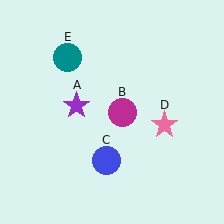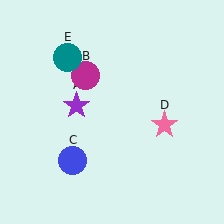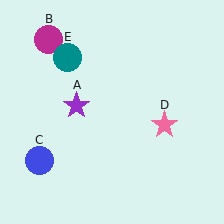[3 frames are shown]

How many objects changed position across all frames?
2 objects changed position: magenta circle (object B), blue circle (object C).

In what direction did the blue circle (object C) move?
The blue circle (object C) moved left.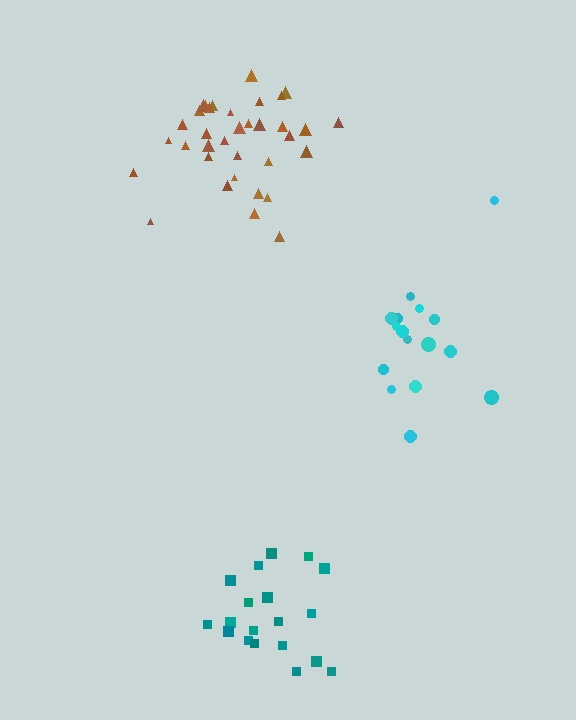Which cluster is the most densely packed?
Brown.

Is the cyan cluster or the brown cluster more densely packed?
Brown.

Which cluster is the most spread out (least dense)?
Cyan.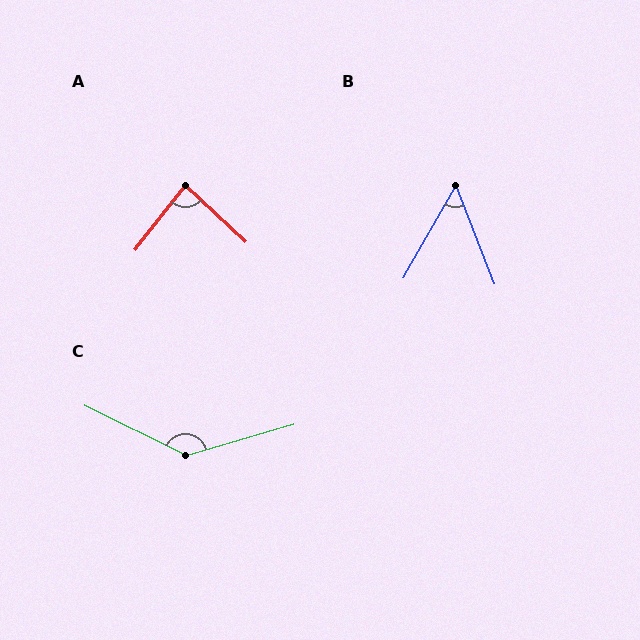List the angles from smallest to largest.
B (51°), A (85°), C (137°).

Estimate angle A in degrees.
Approximately 85 degrees.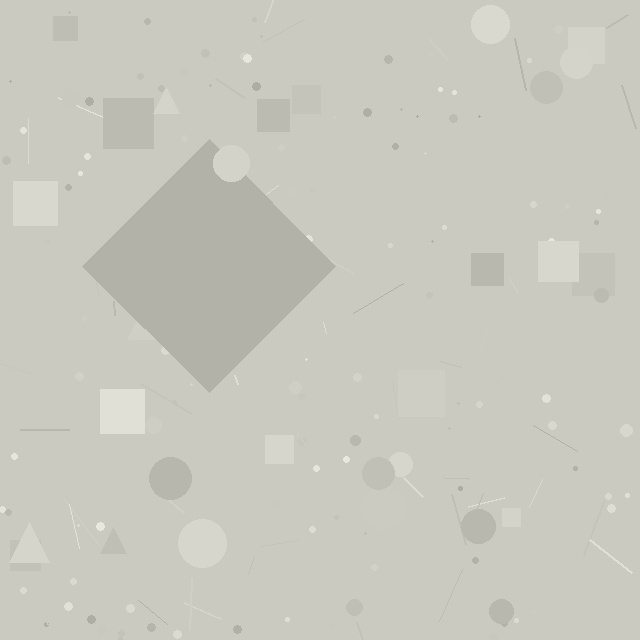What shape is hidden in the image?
A diamond is hidden in the image.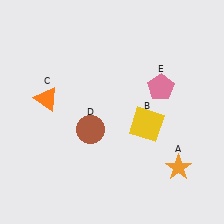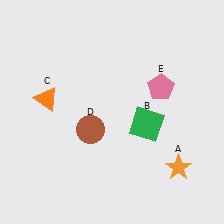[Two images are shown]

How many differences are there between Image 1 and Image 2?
There is 1 difference between the two images.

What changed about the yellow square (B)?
In Image 1, B is yellow. In Image 2, it changed to green.